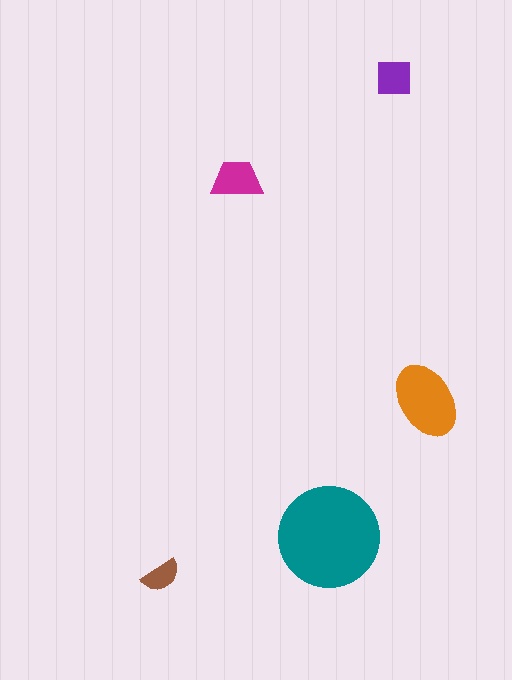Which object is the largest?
The teal circle.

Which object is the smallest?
The brown semicircle.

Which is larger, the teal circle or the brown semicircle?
The teal circle.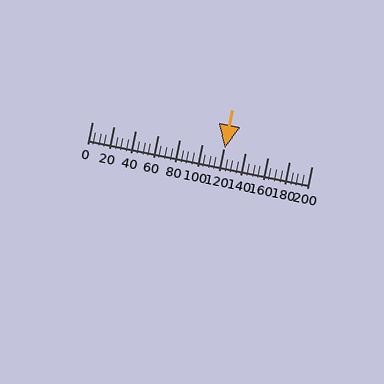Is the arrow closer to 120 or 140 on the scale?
The arrow is closer to 120.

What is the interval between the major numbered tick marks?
The major tick marks are spaced 20 units apart.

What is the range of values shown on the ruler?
The ruler shows values from 0 to 200.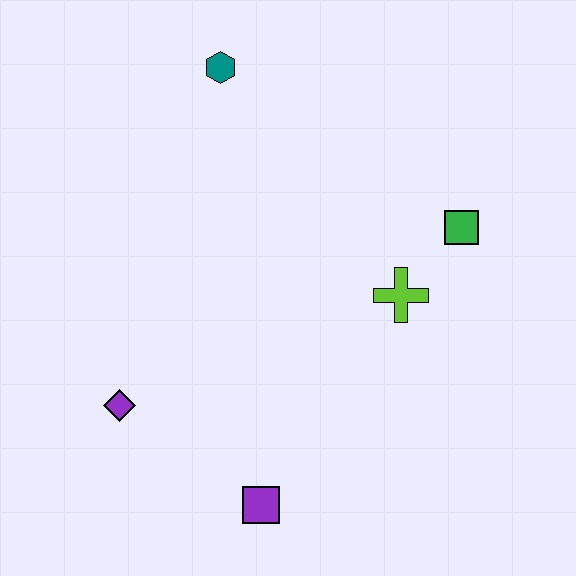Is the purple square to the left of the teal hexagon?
No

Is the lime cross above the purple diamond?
Yes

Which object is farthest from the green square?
The purple diamond is farthest from the green square.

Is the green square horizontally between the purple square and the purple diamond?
No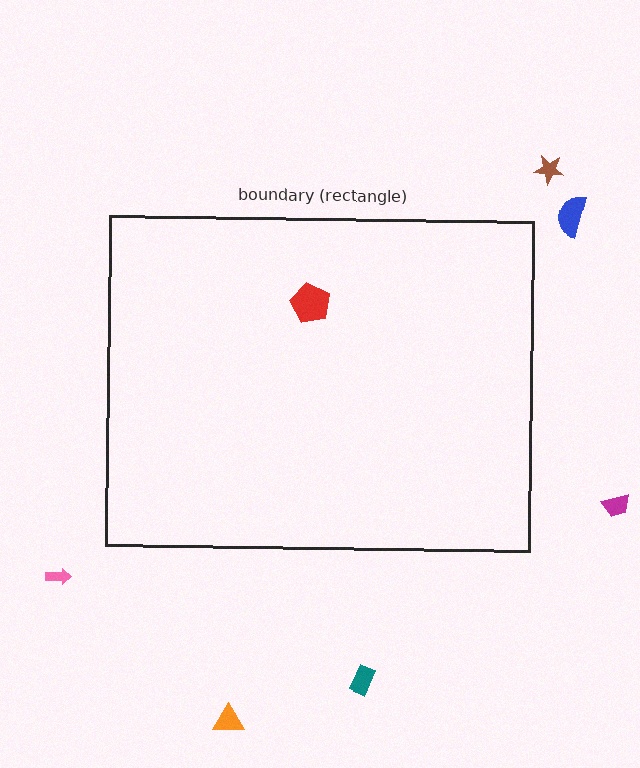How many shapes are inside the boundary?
1 inside, 6 outside.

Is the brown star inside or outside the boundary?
Outside.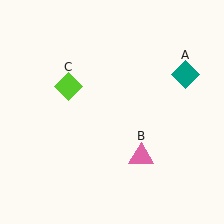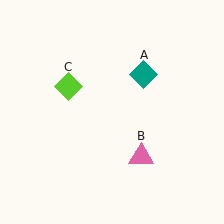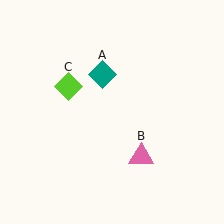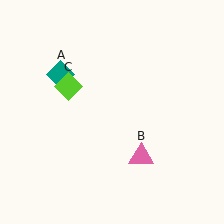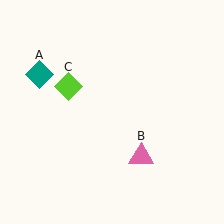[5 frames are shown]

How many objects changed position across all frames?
1 object changed position: teal diamond (object A).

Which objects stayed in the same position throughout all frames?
Pink triangle (object B) and lime diamond (object C) remained stationary.